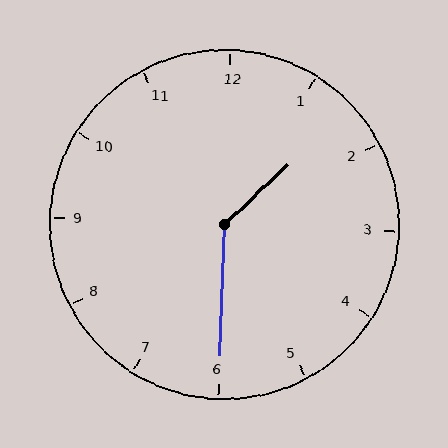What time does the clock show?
1:30.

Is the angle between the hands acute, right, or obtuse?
It is obtuse.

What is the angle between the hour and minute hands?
Approximately 135 degrees.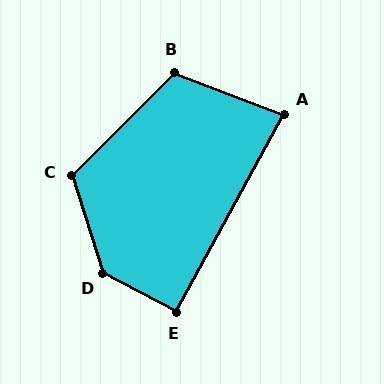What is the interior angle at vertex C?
Approximately 118 degrees (obtuse).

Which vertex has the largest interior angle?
D, at approximately 135 degrees.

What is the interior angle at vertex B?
Approximately 114 degrees (obtuse).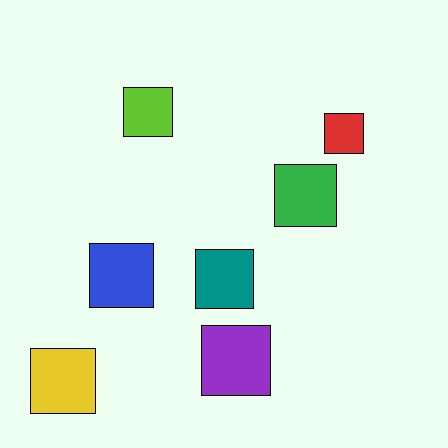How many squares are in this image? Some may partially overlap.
There are 7 squares.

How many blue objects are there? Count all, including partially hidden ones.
There is 1 blue object.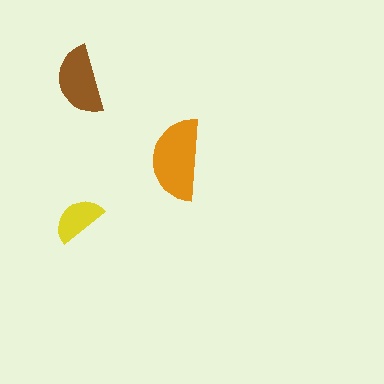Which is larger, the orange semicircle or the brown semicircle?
The orange one.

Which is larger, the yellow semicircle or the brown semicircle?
The brown one.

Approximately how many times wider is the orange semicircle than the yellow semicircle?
About 1.5 times wider.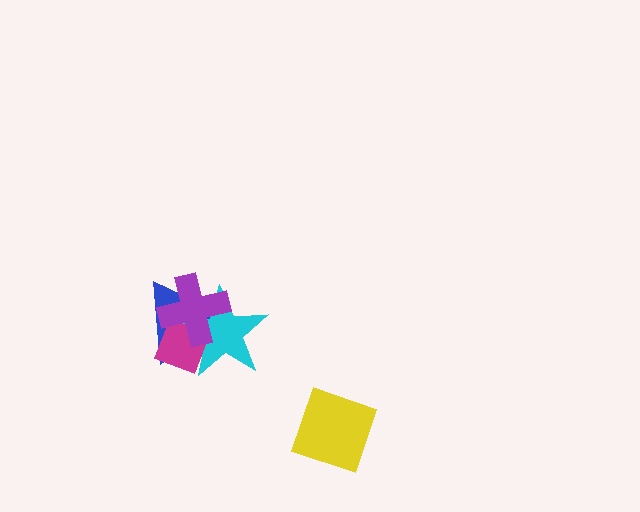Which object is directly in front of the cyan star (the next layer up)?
The magenta diamond is directly in front of the cyan star.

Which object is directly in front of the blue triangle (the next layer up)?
The cyan star is directly in front of the blue triangle.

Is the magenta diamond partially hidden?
Yes, it is partially covered by another shape.